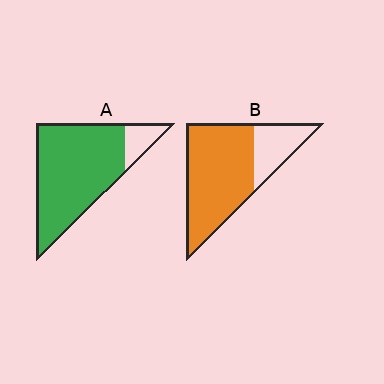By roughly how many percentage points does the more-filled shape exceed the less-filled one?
By roughly 15 percentage points (A over B).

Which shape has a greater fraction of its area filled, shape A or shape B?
Shape A.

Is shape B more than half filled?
Yes.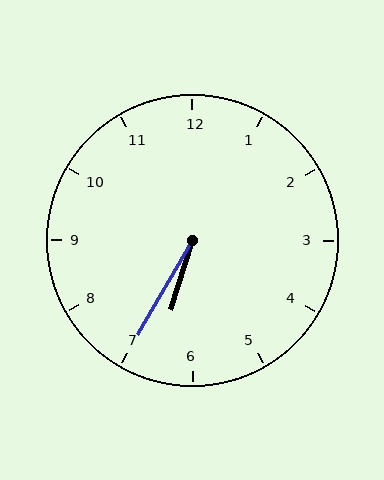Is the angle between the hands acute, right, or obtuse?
It is acute.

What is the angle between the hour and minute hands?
Approximately 12 degrees.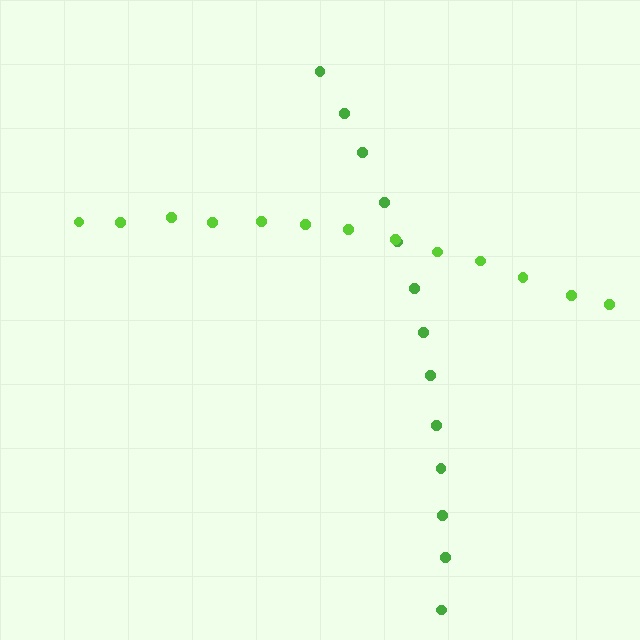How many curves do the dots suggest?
There are 2 distinct paths.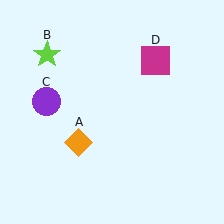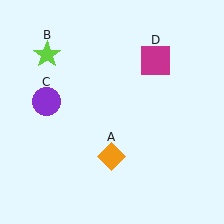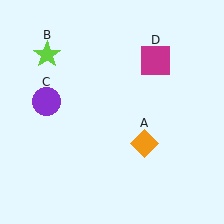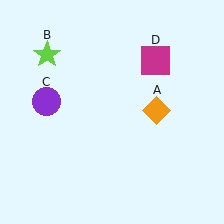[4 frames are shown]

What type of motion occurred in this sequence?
The orange diamond (object A) rotated counterclockwise around the center of the scene.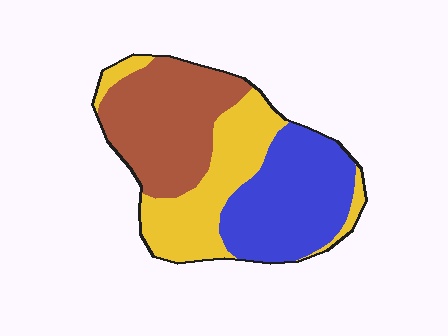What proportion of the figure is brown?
Brown covers around 35% of the figure.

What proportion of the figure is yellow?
Yellow takes up about one third (1/3) of the figure.